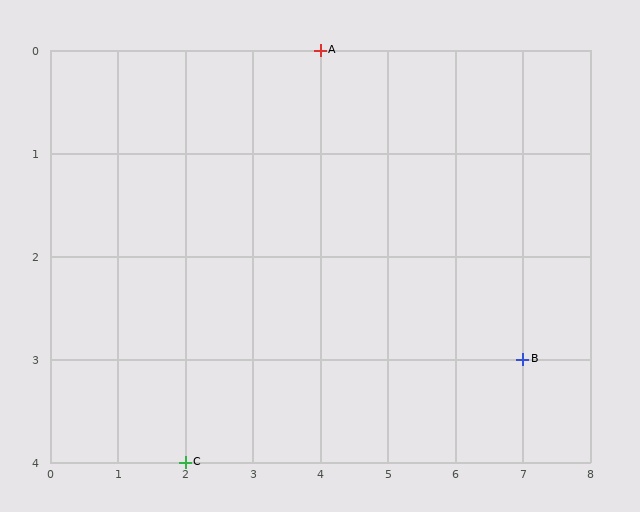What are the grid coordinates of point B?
Point B is at grid coordinates (7, 3).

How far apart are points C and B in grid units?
Points C and B are 5 columns and 1 row apart (about 5.1 grid units diagonally).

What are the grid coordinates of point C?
Point C is at grid coordinates (2, 4).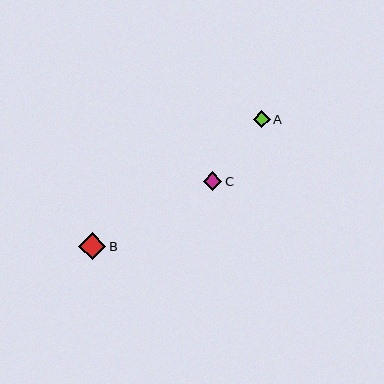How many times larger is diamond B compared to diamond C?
Diamond B is approximately 1.4 times the size of diamond C.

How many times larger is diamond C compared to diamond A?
Diamond C is approximately 1.1 times the size of diamond A.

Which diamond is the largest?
Diamond B is the largest with a size of approximately 27 pixels.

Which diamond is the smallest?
Diamond A is the smallest with a size of approximately 17 pixels.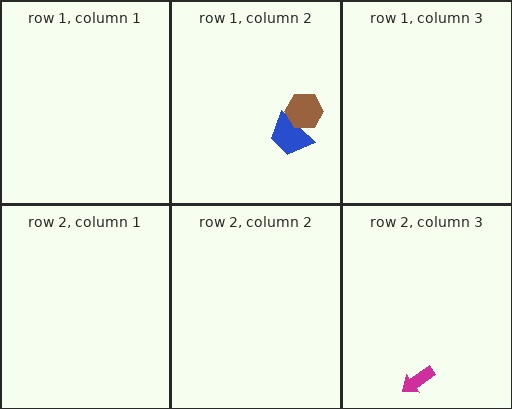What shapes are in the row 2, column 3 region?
The magenta arrow.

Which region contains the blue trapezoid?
The row 1, column 2 region.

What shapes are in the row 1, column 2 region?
The blue trapezoid, the brown hexagon.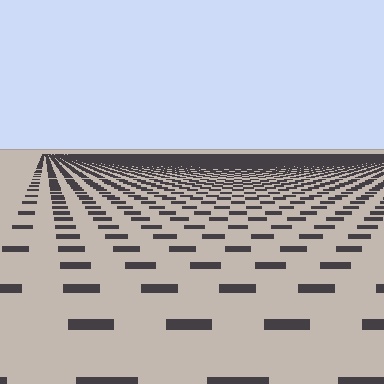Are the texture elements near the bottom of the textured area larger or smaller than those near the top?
Larger. Near the bottom, elements are closer to the viewer and appear at a bigger on-screen size.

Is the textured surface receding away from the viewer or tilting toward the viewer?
The surface is receding away from the viewer. Texture elements get smaller and denser toward the top.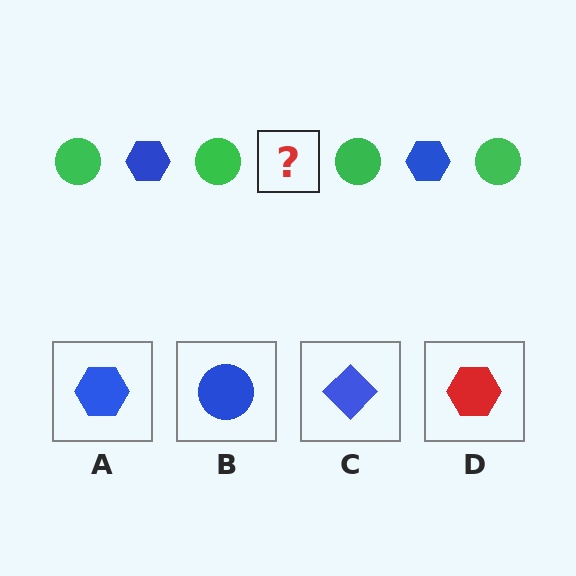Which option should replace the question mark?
Option A.